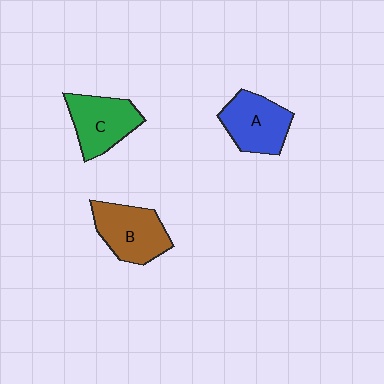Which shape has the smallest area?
Shape A (blue).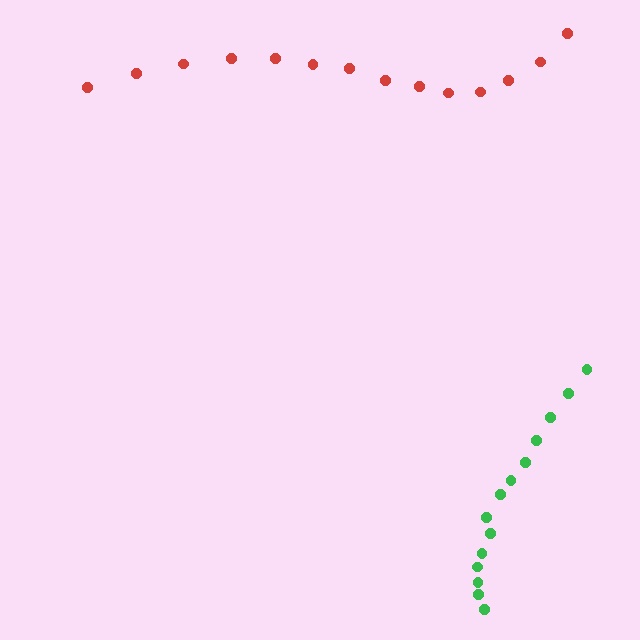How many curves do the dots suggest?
There are 2 distinct paths.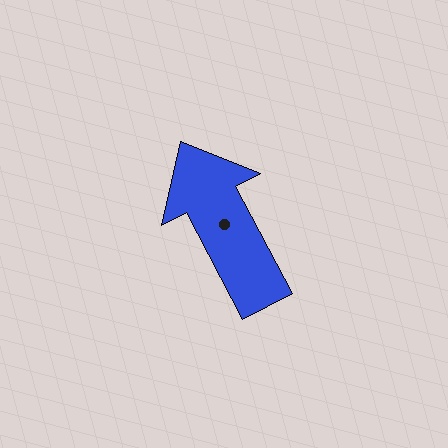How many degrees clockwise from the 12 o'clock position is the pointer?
Approximately 333 degrees.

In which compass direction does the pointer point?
Northwest.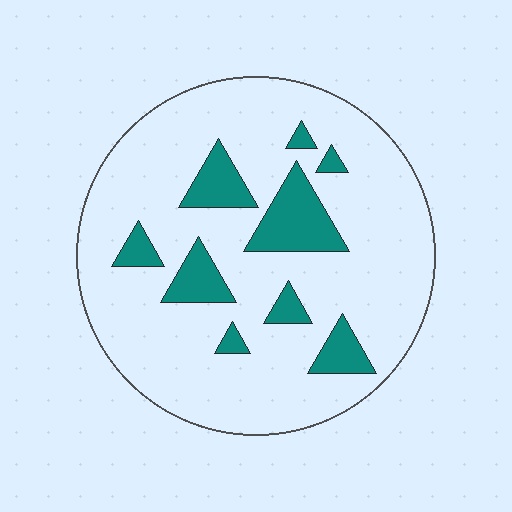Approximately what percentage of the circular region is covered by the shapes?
Approximately 15%.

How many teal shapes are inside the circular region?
9.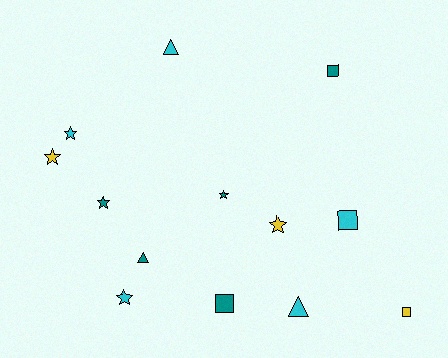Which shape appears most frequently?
Star, with 6 objects.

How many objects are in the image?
There are 13 objects.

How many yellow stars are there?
There are 2 yellow stars.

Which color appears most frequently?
Cyan, with 5 objects.